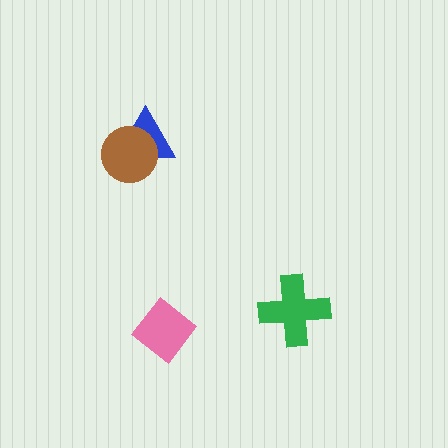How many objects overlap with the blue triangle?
1 object overlaps with the blue triangle.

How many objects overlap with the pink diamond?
0 objects overlap with the pink diamond.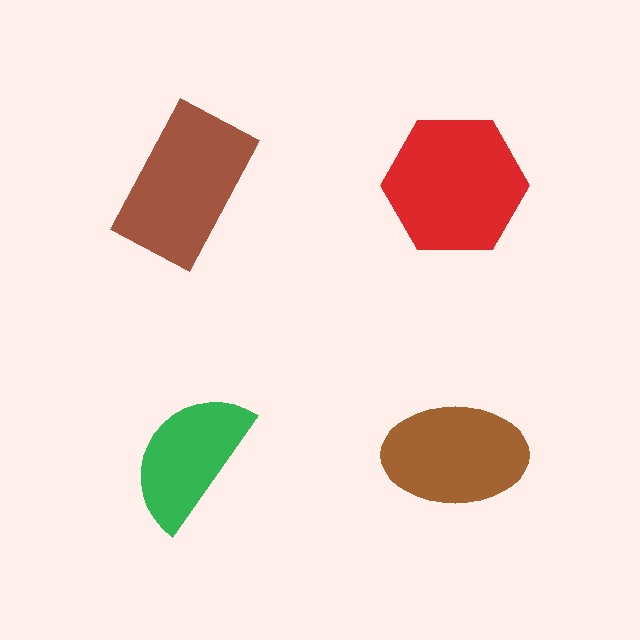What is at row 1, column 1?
A brown rectangle.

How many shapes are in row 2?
2 shapes.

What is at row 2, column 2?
A brown ellipse.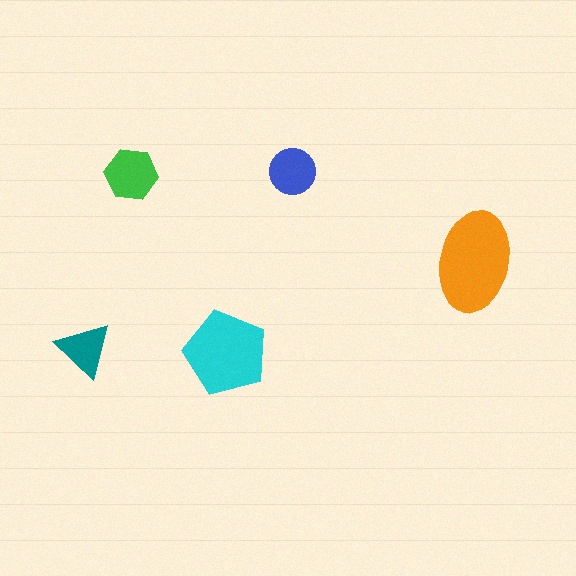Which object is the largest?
The orange ellipse.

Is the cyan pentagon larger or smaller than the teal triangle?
Larger.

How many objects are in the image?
There are 5 objects in the image.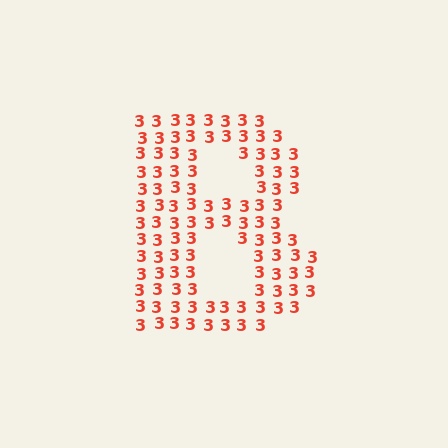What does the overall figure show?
The overall figure shows the letter B.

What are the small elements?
The small elements are digit 3's.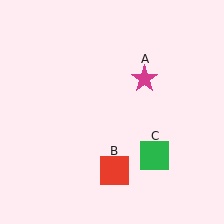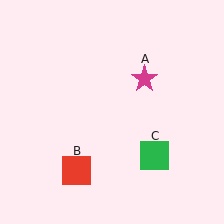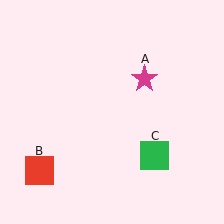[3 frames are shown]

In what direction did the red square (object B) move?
The red square (object B) moved left.